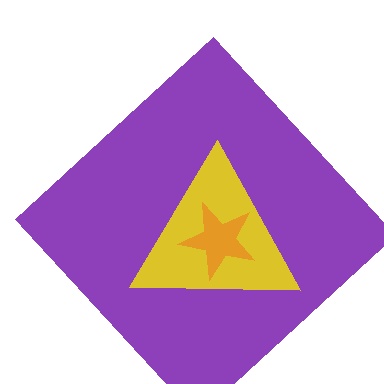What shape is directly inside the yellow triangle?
The orange star.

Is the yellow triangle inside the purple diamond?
Yes.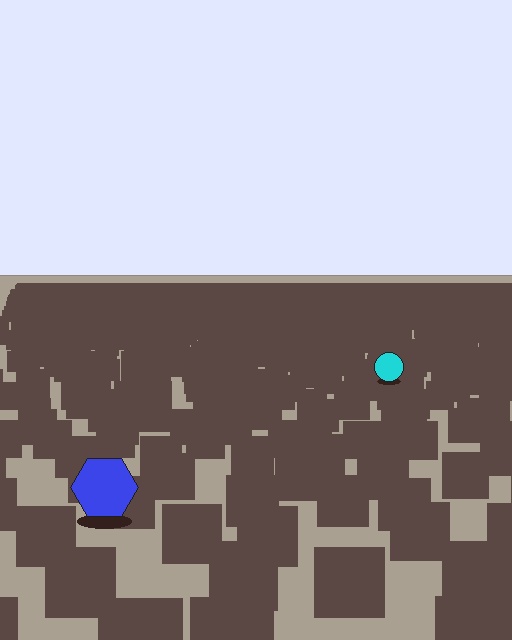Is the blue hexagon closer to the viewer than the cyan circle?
Yes. The blue hexagon is closer — you can tell from the texture gradient: the ground texture is coarser near it.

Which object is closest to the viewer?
The blue hexagon is closest. The texture marks near it are larger and more spread out.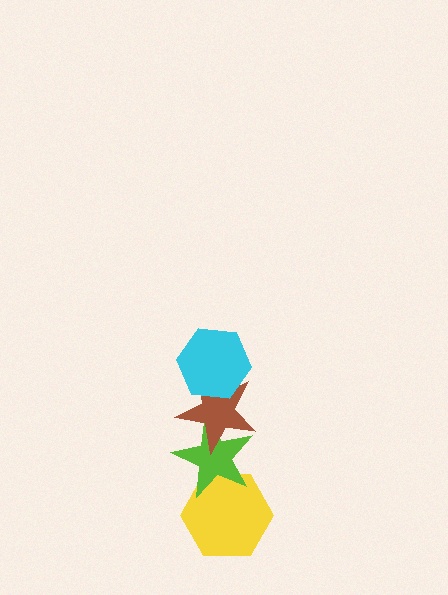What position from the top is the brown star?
The brown star is 2nd from the top.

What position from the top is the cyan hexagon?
The cyan hexagon is 1st from the top.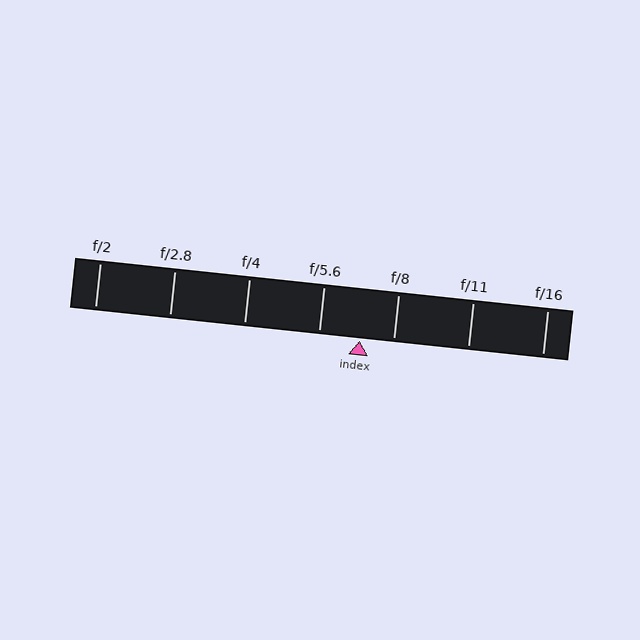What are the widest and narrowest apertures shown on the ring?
The widest aperture shown is f/2 and the narrowest is f/16.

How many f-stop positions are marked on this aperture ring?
There are 7 f-stop positions marked.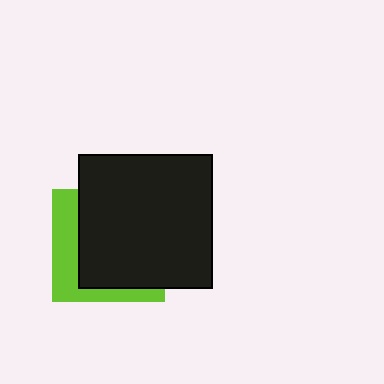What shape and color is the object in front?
The object in front is a black square.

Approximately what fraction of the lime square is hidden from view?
Roughly 69% of the lime square is hidden behind the black square.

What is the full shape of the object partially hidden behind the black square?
The partially hidden object is a lime square.